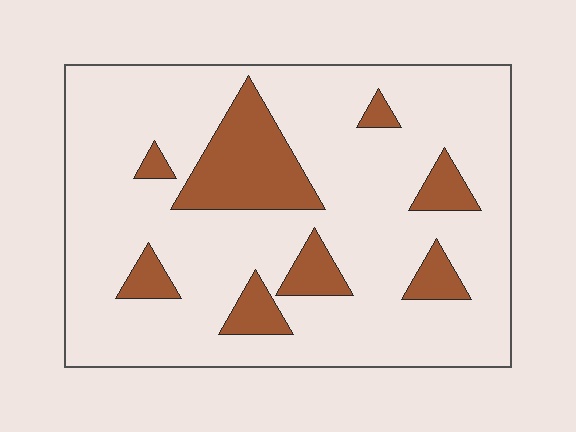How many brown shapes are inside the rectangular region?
8.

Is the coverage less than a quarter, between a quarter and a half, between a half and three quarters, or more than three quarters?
Less than a quarter.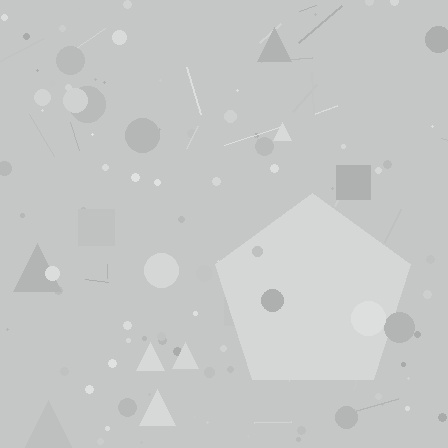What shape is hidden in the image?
A pentagon is hidden in the image.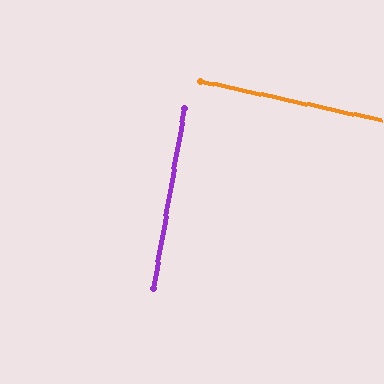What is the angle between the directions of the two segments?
Approximately 88 degrees.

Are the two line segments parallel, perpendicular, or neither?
Perpendicular — they meet at approximately 88°.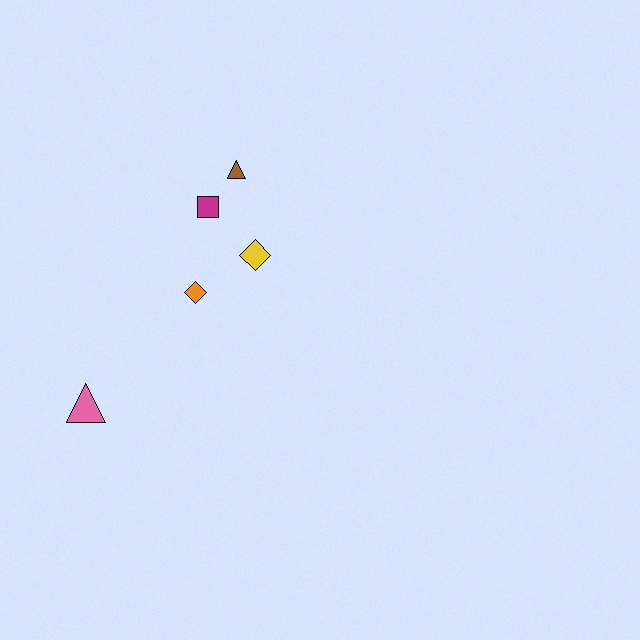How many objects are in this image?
There are 5 objects.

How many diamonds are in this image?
There are 2 diamonds.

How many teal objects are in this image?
There are no teal objects.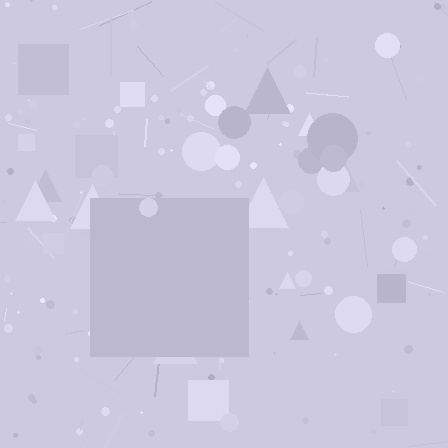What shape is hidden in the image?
A square is hidden in the image.